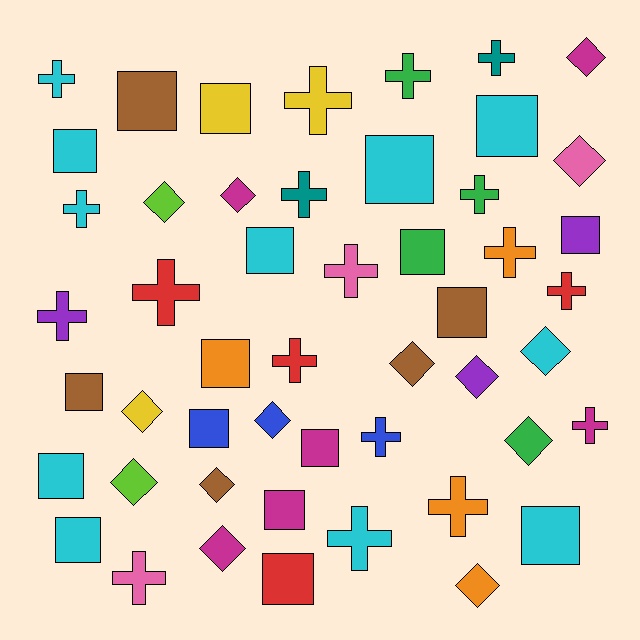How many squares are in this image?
There are 18 squares.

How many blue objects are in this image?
There are 3 blue objects.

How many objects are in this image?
There are 50 objects.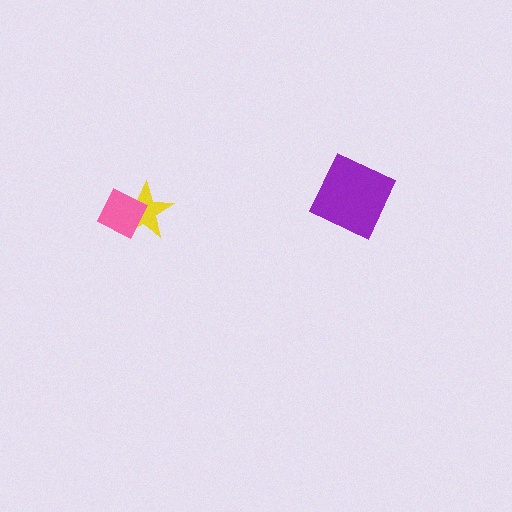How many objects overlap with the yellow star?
1 object overlaps with the yellow star.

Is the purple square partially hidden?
No, no other shape covers it.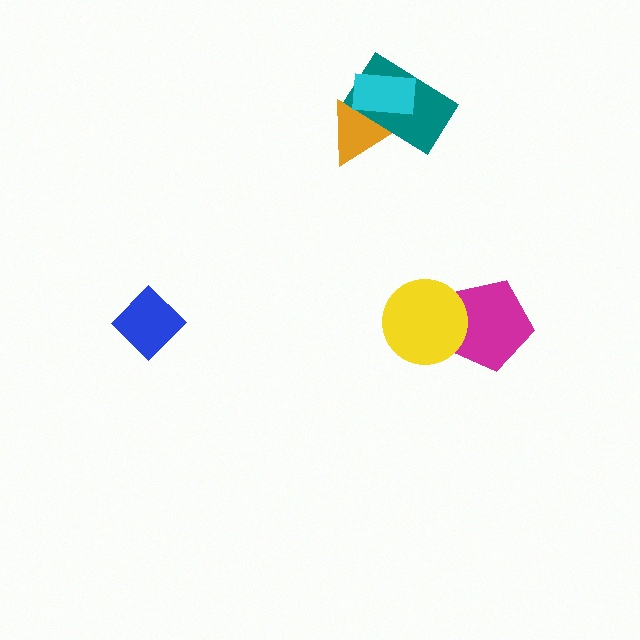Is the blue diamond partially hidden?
No, no other shape covers it.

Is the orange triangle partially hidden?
Yes, it is partially covered by another shape.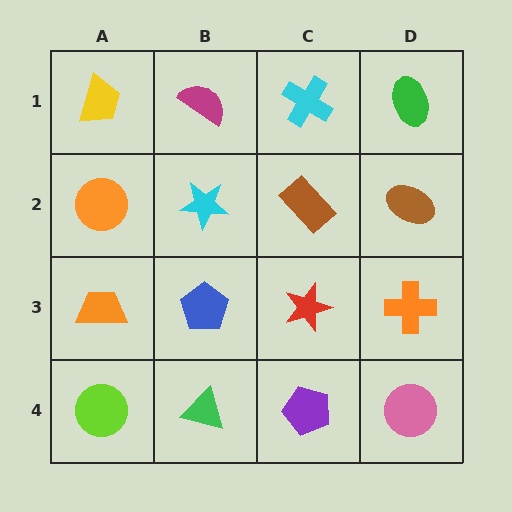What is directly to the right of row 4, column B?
A purple pentagon.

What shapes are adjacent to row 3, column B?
A cyan star (row 2, column B), a green triangle (row 4, column B), an orange trapezoid (row 3, column A), a red star (row 3, column C).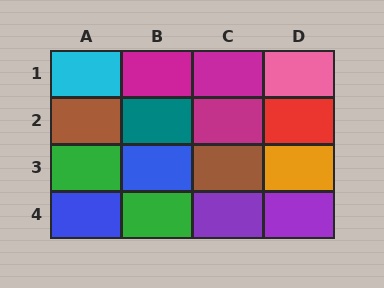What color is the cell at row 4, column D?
Purple.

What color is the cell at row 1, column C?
Magenta.